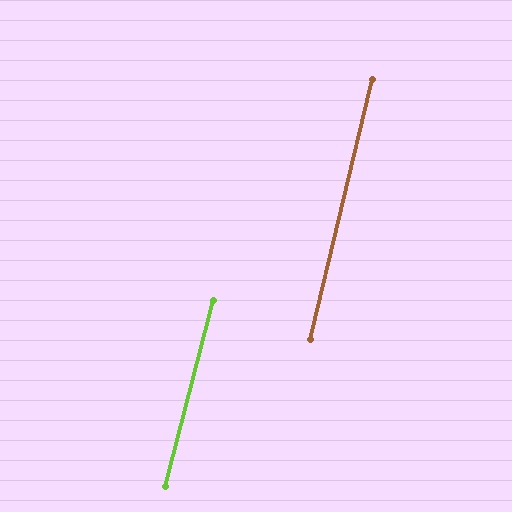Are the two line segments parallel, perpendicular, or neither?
Parallel — their directions differ by only 1.2°.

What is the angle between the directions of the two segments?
Approximately 1 degree.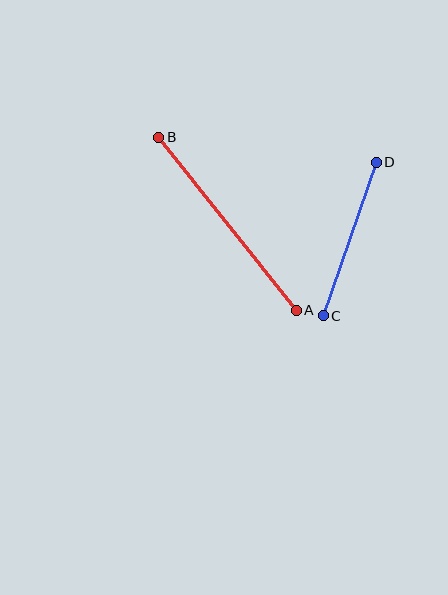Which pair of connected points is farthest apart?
Points A and B are farthest apart.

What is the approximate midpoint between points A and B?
The midpoint is at approximately (228, 224) pixels.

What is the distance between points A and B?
The distance is approximately 221 pixels.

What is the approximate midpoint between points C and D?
The midpoint is at approximately (350, 239) pixels.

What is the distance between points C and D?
The distance is approximately 163 pixels.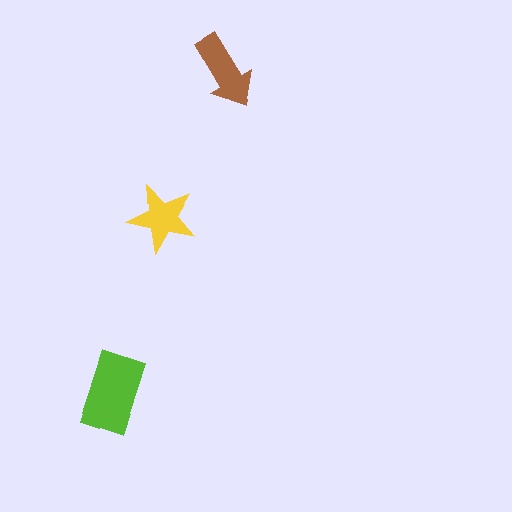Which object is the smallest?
The yellow star.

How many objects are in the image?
There are 3 objects in the image.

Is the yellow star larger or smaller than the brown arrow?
Smaller.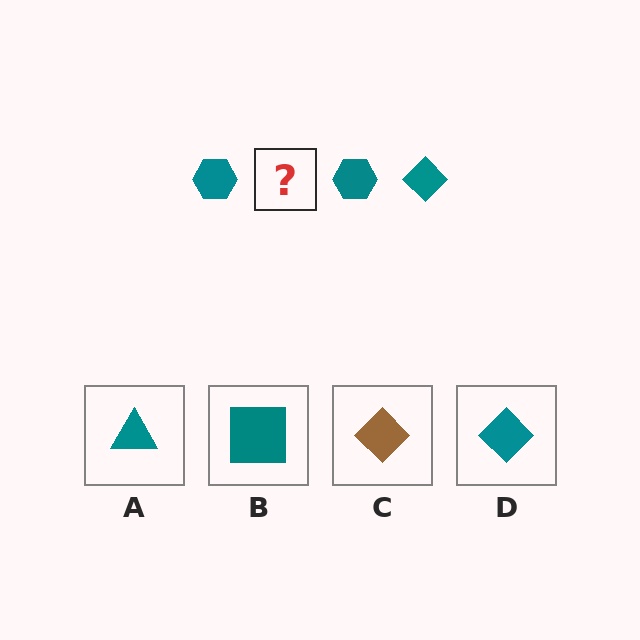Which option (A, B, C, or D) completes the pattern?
D.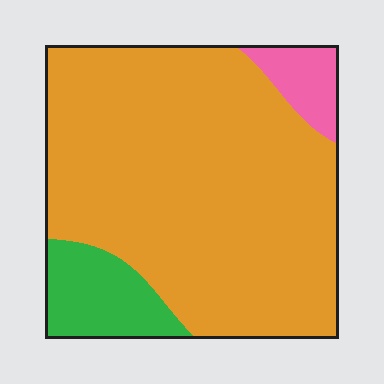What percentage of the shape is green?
Green takes up about one eighth (1/8) of the shape.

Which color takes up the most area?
Orange, at roughly 80%.